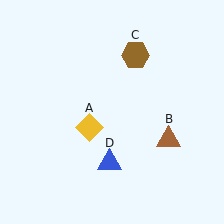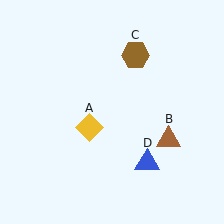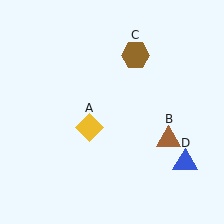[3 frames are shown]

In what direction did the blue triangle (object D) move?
The blue triangle (object D) moved right.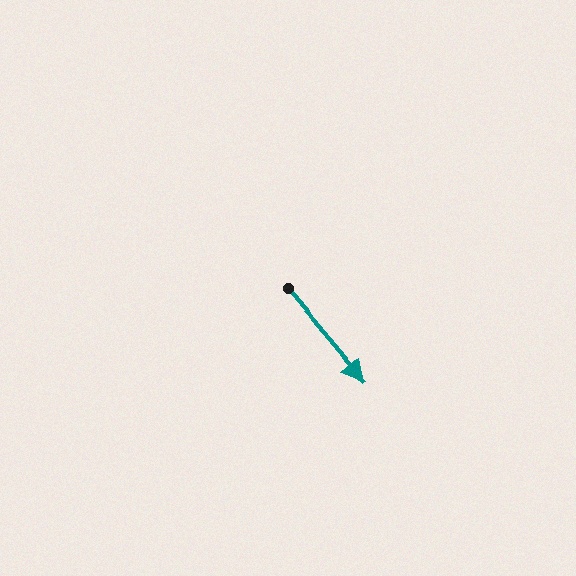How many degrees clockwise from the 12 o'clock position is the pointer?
Approximately 140 degrees.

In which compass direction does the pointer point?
Southeast.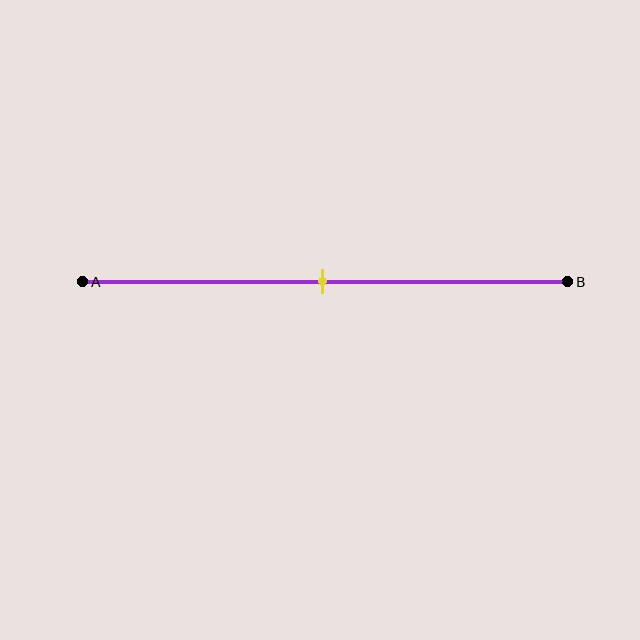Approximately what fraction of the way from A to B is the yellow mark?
The yellow mark is approximately 50% of the way from A to B.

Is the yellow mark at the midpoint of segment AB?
Yes, the mark is approximately at the midpoint.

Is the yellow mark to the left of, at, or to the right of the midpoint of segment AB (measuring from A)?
The yellow mark is approximately at the midpoint of segment AB.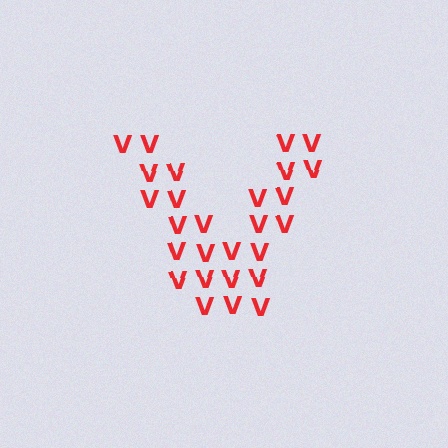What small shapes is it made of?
It is made of small letter V's.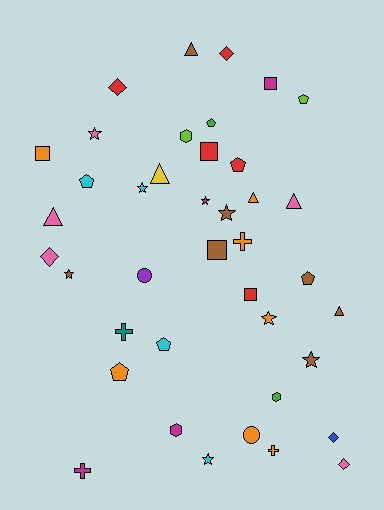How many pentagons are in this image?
There are 7 pentagons.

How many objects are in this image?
There are 40 objects.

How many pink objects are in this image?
There are 5 pink objects.